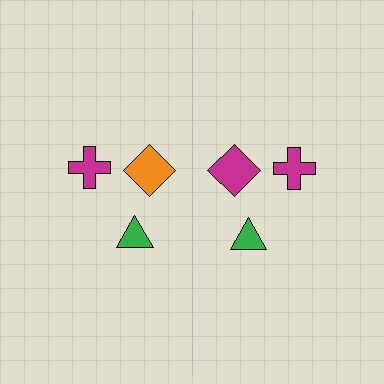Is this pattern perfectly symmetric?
No, the pattern is not perfectly symmetric. The magenta diamond on the right side breaks the symmetry — its mirror counterpart is orange.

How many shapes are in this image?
There are 6 shapes in this image.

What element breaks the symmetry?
The magenta diamond on the right side breaks the symmetry — its mirror counterpart is orange.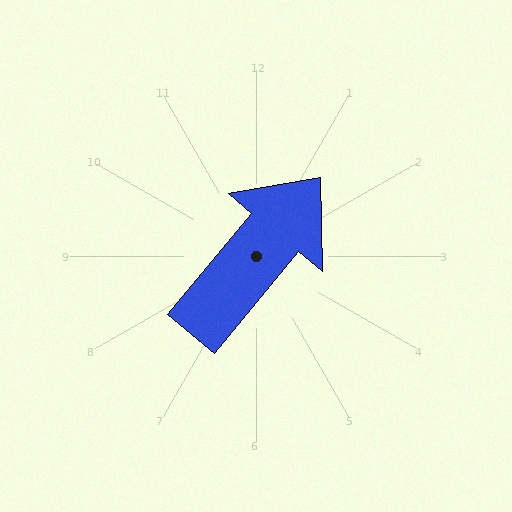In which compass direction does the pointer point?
Northeast.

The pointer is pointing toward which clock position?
Roughly 1 o'clock.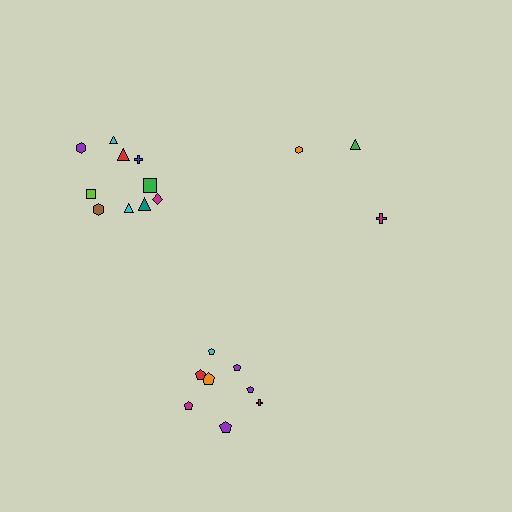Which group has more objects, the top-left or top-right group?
The top-left group.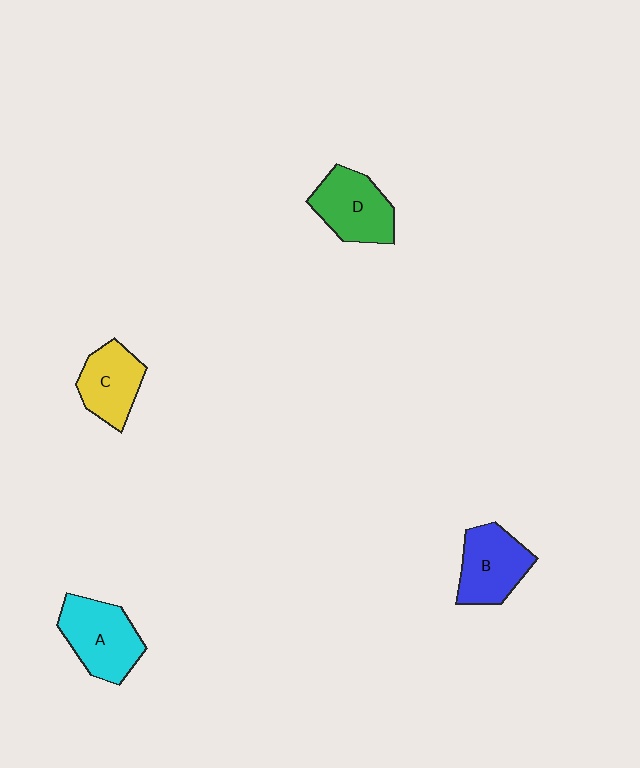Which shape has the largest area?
Shape A (cyan).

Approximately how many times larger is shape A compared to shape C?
Approximately 1.3 times.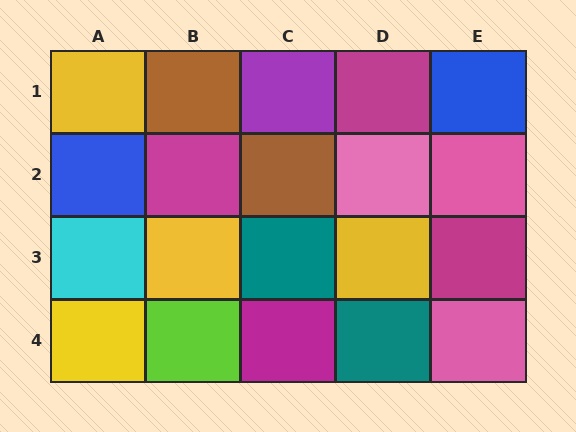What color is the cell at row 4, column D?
Teal.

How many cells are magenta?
4 cells are magenta.